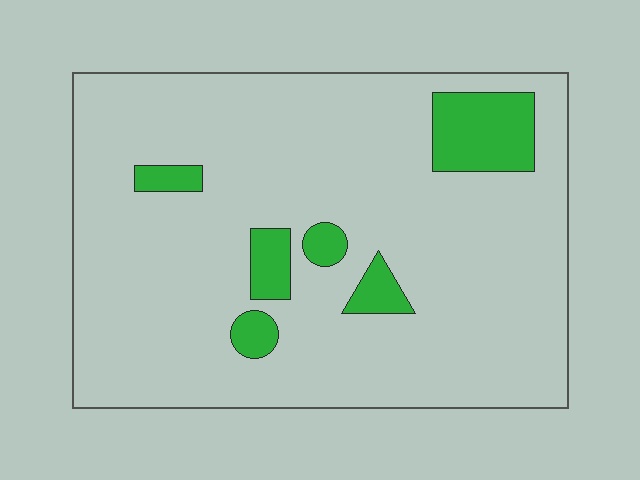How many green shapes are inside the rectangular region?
6.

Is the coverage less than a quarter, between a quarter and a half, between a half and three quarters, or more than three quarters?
Less than a quarter.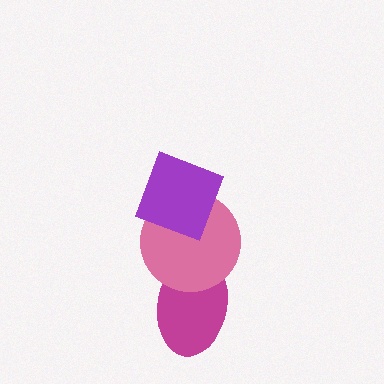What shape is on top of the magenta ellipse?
The pink circle is on top of the magenta ellipse.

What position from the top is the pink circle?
The pink circle is 2nd from the top.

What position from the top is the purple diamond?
The purple diamond is 1st from the top.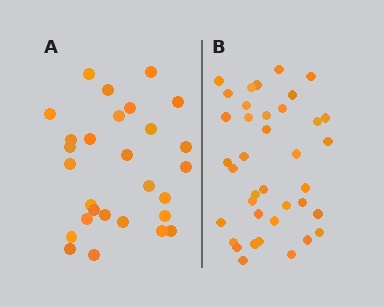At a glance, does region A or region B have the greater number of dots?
Region B (the right region) has more dots.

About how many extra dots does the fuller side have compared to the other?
Region B has roughly 10 or so more dots than region A.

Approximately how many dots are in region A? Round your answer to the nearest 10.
About 30 dots. (The exact count is 28, which rounds to 30.)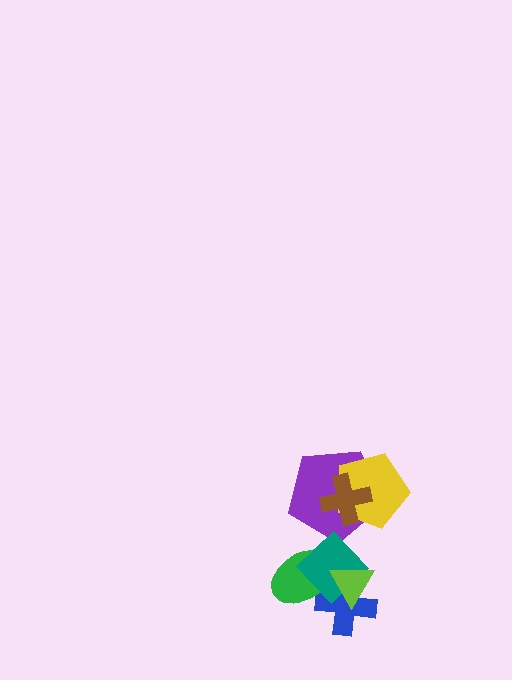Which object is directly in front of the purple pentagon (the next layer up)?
The yellow pentagon is directly in front of the purple pentagon.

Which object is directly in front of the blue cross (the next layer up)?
The green ellipse is directly in front of the blue cross.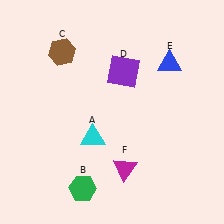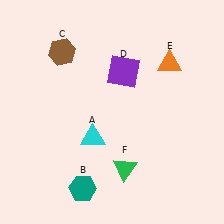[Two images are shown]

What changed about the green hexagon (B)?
In Image 1, B is green. In Image 2, it changed to teal.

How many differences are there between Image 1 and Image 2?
There are 3 differences between the two images.